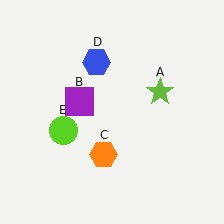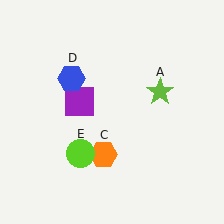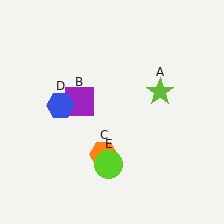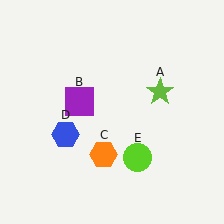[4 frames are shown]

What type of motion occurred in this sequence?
The blue hexagon (object D), lime circle (object E) rotated counterclockwise around the center of the scene.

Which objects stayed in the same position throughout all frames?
Lime star (object A) and purple square (object B) and orange hexagon (object C) remained stationary.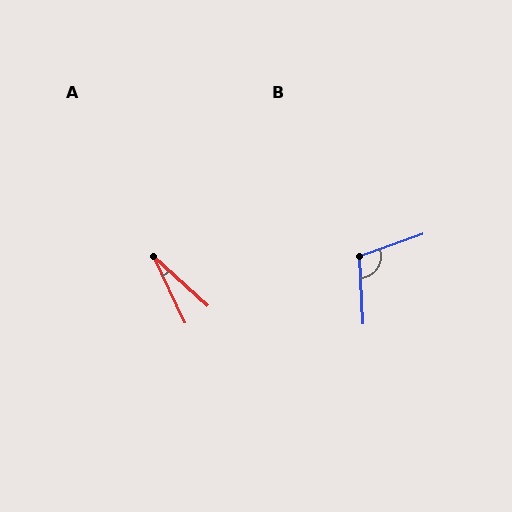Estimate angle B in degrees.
Approximately 107 degrees.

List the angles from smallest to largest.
A (22°), B (107°).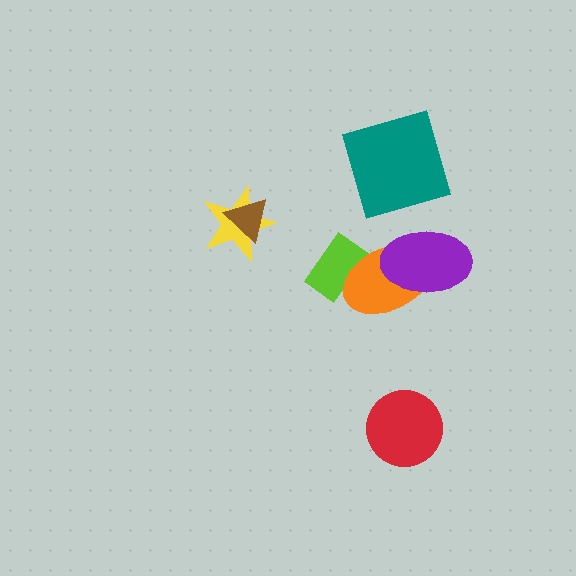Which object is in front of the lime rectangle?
The orange ellipse is in front of the lime rectangle.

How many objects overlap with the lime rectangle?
1 object overlaps with the lime rectangle.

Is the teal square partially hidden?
No, no other shape covers it.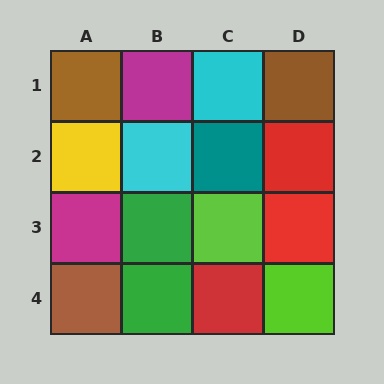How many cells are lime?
2 cells are lime.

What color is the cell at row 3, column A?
Magenta.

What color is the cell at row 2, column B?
Cyan.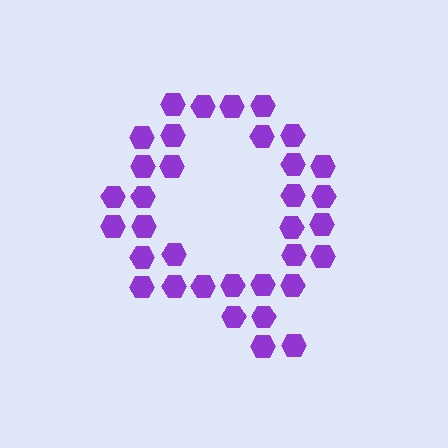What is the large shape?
The large shape is the letter Q.